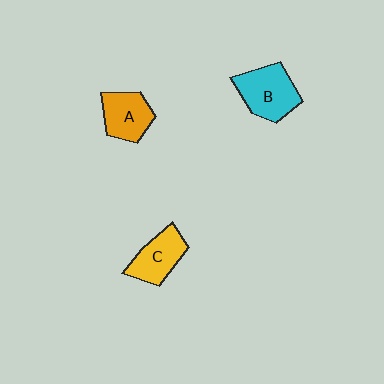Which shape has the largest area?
Shape B (cyan).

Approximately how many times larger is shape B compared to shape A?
Approximately 1.2 times.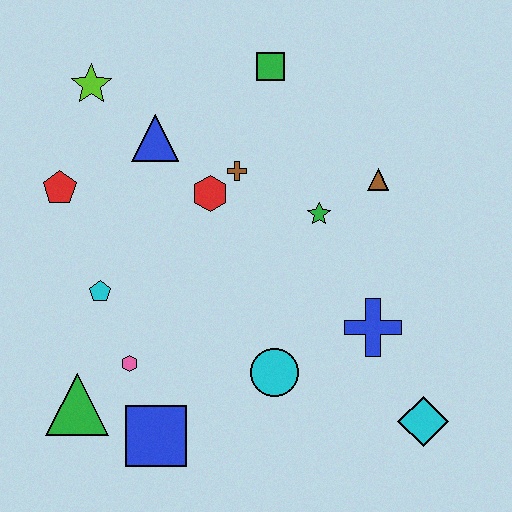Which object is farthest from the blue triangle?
The cyan diamond is farthest from the blue triangle.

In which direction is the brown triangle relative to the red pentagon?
The brown triangle is to the right of the red pentagon.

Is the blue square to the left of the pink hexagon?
No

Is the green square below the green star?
No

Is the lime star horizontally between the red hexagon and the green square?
No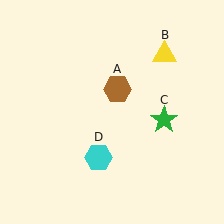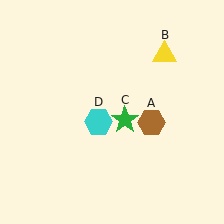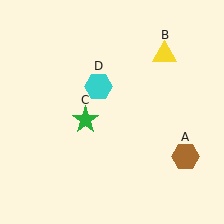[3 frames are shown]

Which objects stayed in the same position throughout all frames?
Yellow triangle (object B) remained stationary.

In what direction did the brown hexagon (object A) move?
The brown hexagon (object A) moved down and to the right.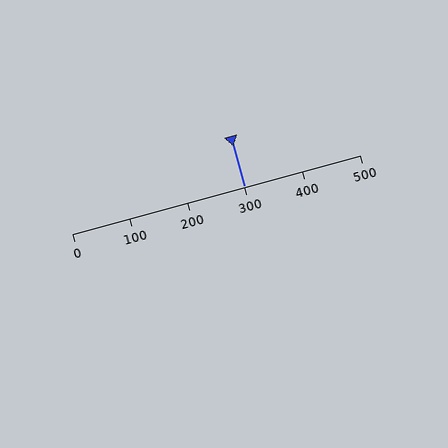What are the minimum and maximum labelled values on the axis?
The axis runs from 0 to 500.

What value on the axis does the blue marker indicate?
The marker indicates approximately 300.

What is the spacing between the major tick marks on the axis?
The major ticks are spaced 100 apart.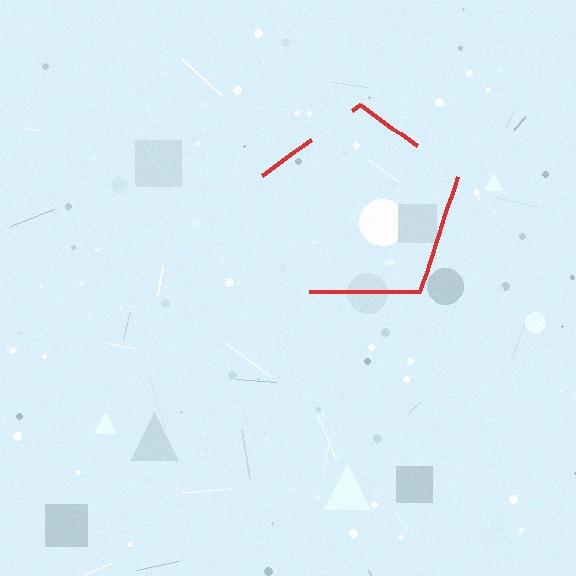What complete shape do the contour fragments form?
The contour fragments form a pentagon.